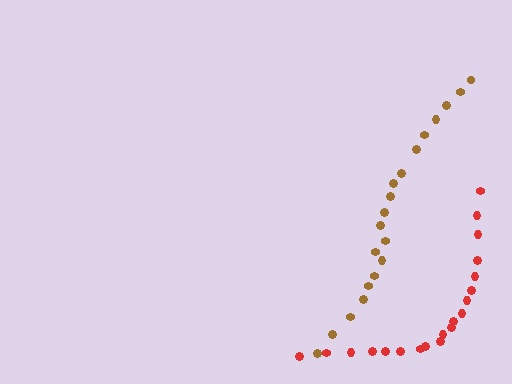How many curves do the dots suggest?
There are 2 distinct paths.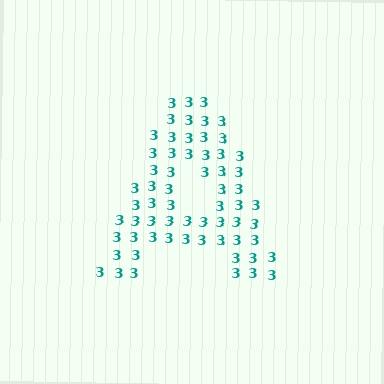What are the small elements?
The small elements are digit 3's.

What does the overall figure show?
The overall figure shows the letter A.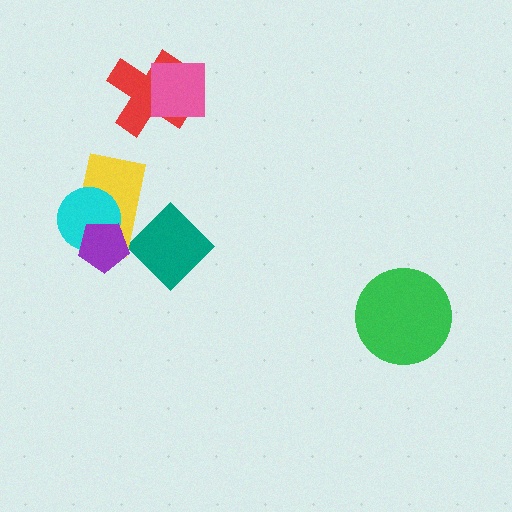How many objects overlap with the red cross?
1 object overlaps with the red cross.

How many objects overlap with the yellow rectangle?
3 objects overlap with the yellow rectangle.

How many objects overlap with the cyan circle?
2 objects overlap with the cyan circle.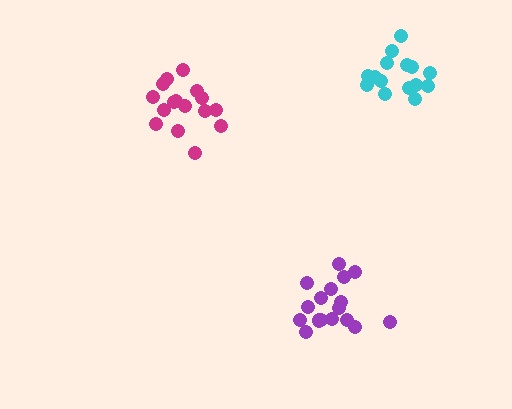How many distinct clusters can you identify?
There are 3 distinct clusters.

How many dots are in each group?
Group 1: 18 dots, Group 2: 15 dots, Group 3: 16 dots (49 total).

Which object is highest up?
The cyan cluster is topmost.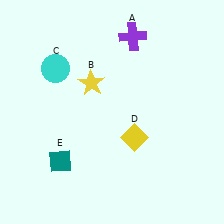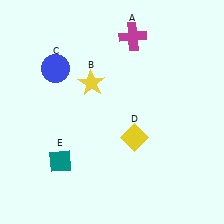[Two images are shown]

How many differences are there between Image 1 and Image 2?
There are 2 differences between the two images.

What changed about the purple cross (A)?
In Image 1, A is purple. In Image 2, it changed to magenta.